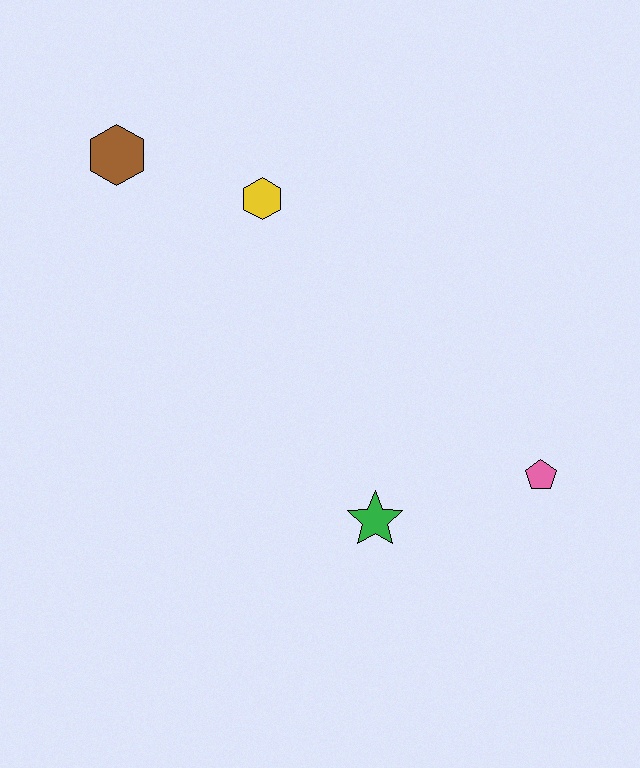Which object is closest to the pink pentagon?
The green star is closest to the pink pentagon.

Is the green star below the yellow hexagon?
Yes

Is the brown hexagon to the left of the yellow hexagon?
Yes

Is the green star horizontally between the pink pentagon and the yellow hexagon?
Yes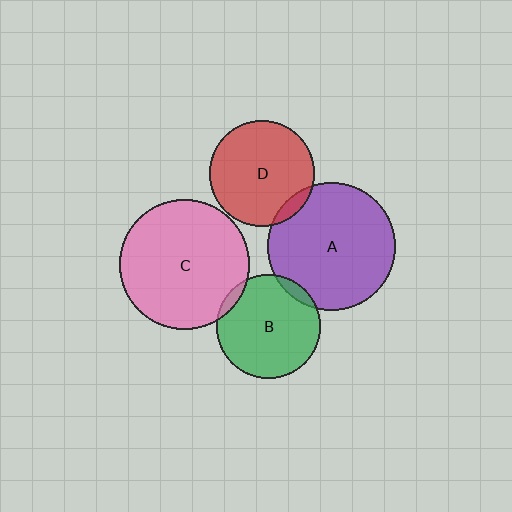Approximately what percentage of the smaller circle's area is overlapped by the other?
Approximately 5%.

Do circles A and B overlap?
Yes.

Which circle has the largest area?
Circle C (pink).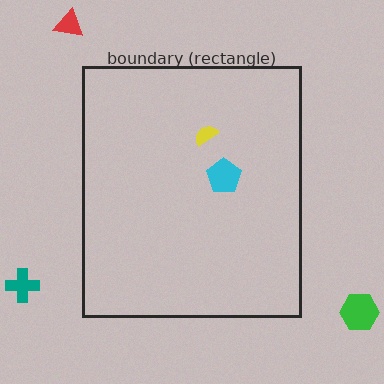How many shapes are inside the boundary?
2 inside, 3 outside.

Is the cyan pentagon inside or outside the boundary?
Inside.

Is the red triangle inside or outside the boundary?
Outside.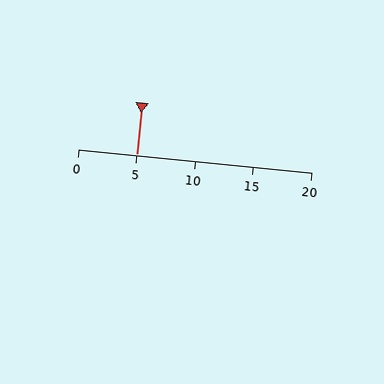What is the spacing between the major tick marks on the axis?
The major ticks are spaced 5 apart.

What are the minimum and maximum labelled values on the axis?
The axis runs from 0 to 20.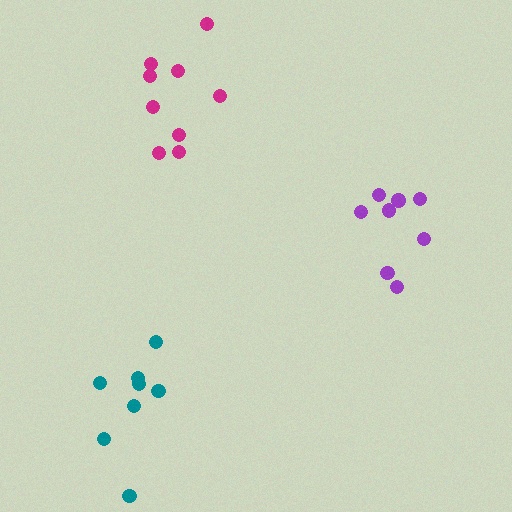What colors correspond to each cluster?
The clusters are colored: purple, magenta, teal.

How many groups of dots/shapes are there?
There are 3 groups.